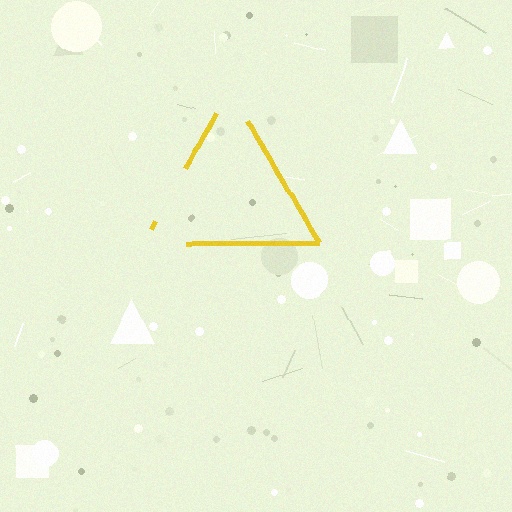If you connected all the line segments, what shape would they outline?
They would outline a triangle.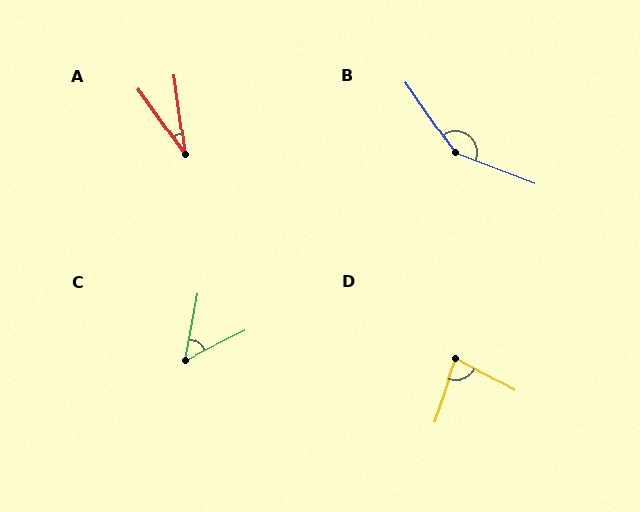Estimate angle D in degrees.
Approximately 81 degrees.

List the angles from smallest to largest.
A (28°), C (52°), D (81°), B (145°).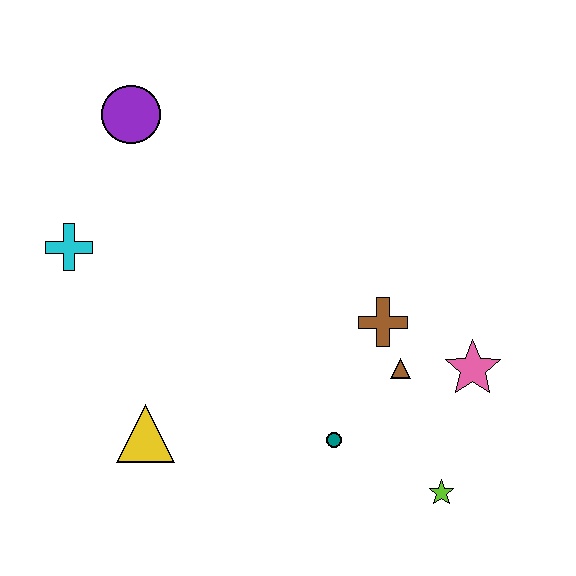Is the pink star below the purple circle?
Yes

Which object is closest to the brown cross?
The brown triangle is closest to the brown cross.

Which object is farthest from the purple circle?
The lime star is farthest from the purple circle.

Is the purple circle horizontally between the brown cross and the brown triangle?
No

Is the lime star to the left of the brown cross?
No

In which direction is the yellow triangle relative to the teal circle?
The yellow triangle is to the left of the teal circle.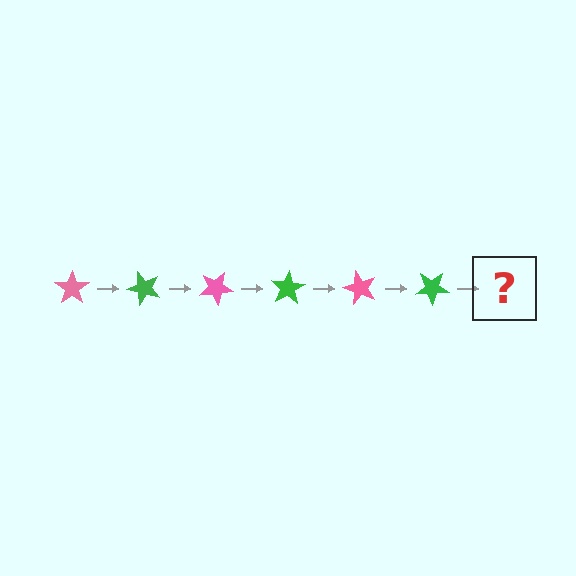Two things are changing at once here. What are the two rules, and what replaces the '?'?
The two rules are that it rotates 50 degrees each step and the color cycles through pink and green. The '?' should be a pink star, rotated 300 degrees from the start.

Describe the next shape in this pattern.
It should be a pink star, rotated 300 degrees from the start.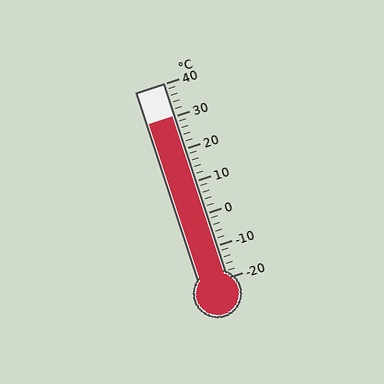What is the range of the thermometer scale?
The thermometer scale ranges from -20°C to 40°C.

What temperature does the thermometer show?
The thermometer shows approximately 30°C.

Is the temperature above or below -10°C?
The temperature is above -10°C.